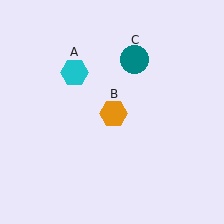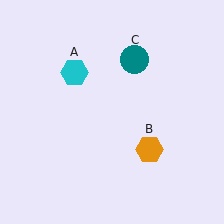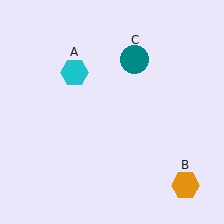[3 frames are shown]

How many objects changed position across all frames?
1 object changed position: orange hexagon (object B).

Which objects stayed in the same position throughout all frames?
Cyan hexagon (object A) and teal circle (object C) remained stationary.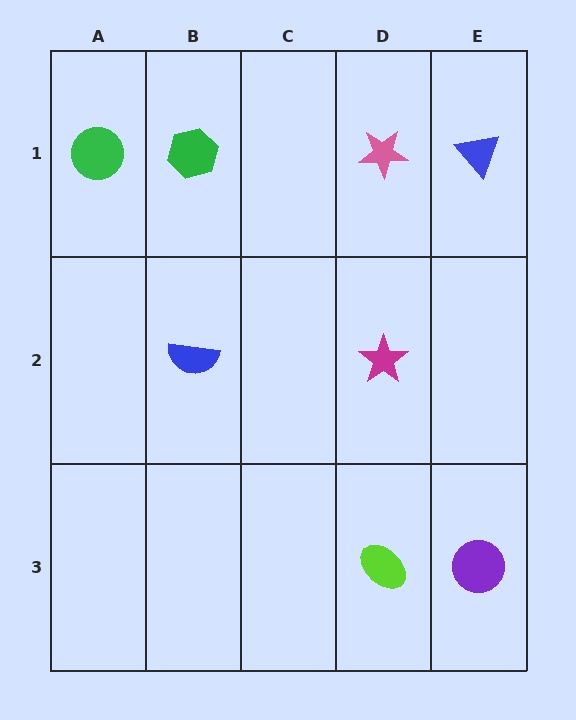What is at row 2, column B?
A blue semicircle.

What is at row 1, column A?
A green circle.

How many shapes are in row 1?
4 shapes.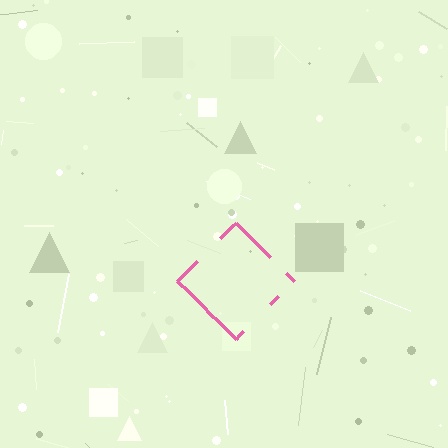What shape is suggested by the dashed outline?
The dashed outline suggests a diamond.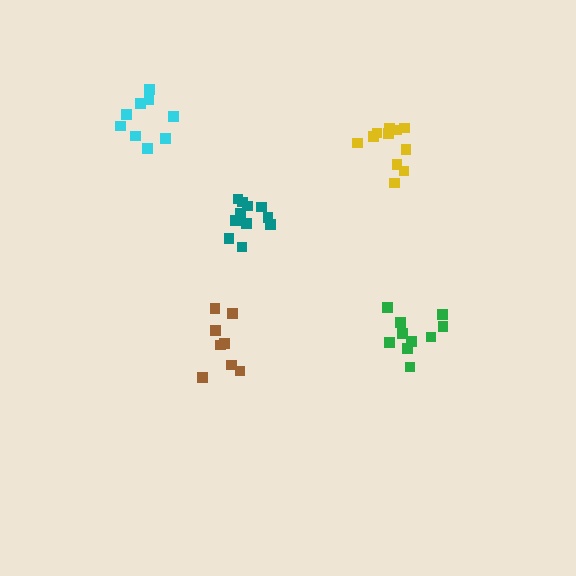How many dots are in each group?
Group 1: 8 dots, Group 2: 9 dots, Group 3: 11 dots, Group 4: 10 dots, Group 5: 11 dots (49 total).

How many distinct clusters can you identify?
There are 5 distinct clusters.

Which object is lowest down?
The brown cluster is bottommost.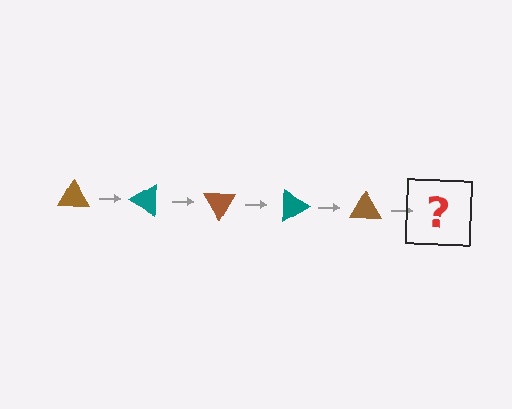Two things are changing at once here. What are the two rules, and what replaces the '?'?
The two rules are that it rotates 30 degrees each step and the color cycles through brown and teal. The '?' should be a teal triangle, rotated 150 degrees from the start.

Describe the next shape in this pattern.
It should be a teal triangle, rotated 150 degrees from the start.